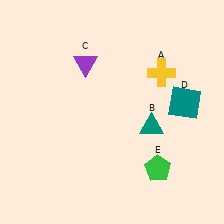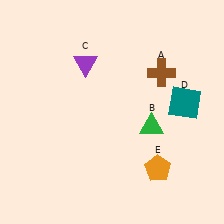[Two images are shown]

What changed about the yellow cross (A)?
In Image 1, A is yellow. In Image 2, it changed to brown.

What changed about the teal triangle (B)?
In Image 1, B is teal. In Image 2, it changed to green.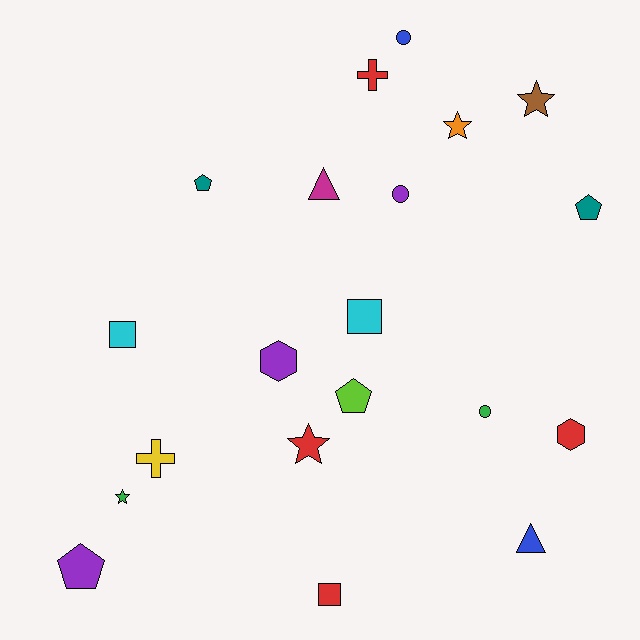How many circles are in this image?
There are 3 circles.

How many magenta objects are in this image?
There is 1 magenta object.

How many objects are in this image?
There are 20 objects.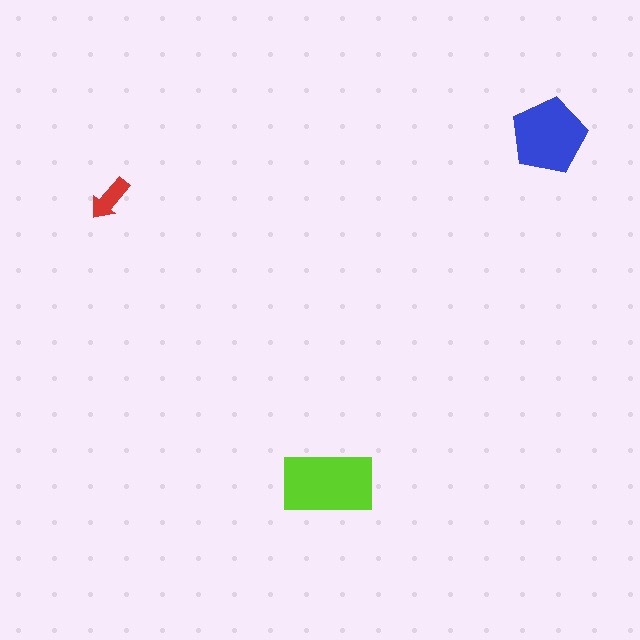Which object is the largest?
The lime rectangle.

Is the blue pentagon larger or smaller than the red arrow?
Larger.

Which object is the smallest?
The red arrow.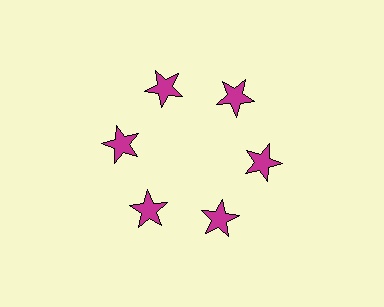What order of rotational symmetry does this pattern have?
This pattern has 6-fold rotational symmetry.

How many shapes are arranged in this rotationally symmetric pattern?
There are 6 shapes, arranged in 6 groups of 1.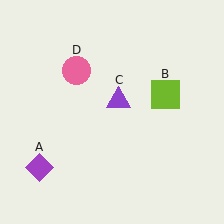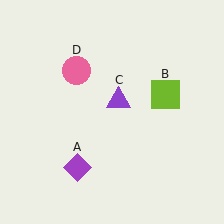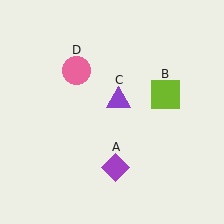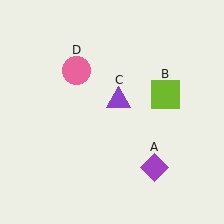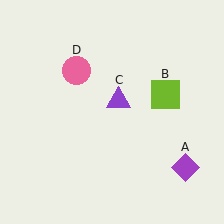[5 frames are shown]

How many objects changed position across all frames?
1 object changed position: purple diamond (object A).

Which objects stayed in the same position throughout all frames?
Lime square (object B) and purple triangle (object C) and pink circle (object D) remained stationary.